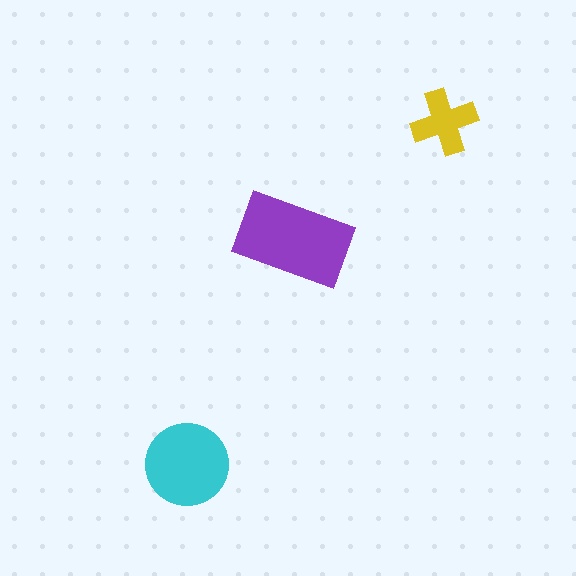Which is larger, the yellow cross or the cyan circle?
The cyan circle.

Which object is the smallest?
The yellow cross.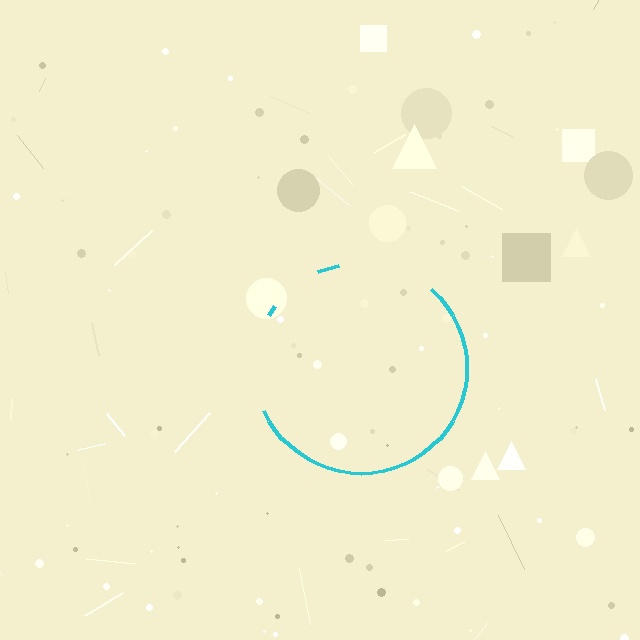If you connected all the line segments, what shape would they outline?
They would outline a circle.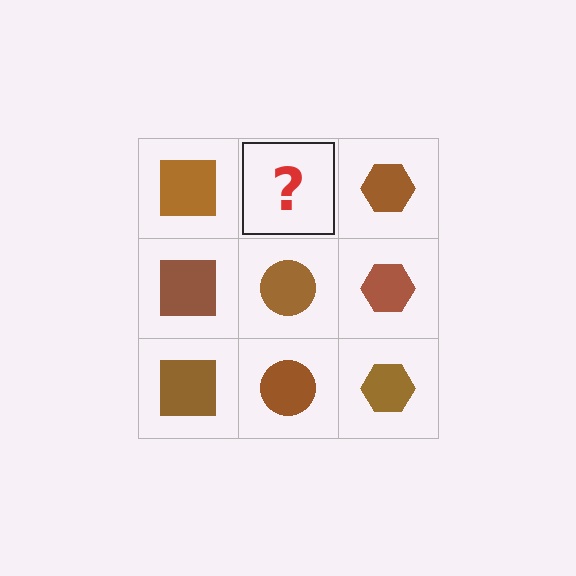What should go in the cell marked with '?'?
The missing cell should contain a brown circle.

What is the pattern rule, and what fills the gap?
The rule is that each column has a consistent shape. The gap should be filled with a brown circle.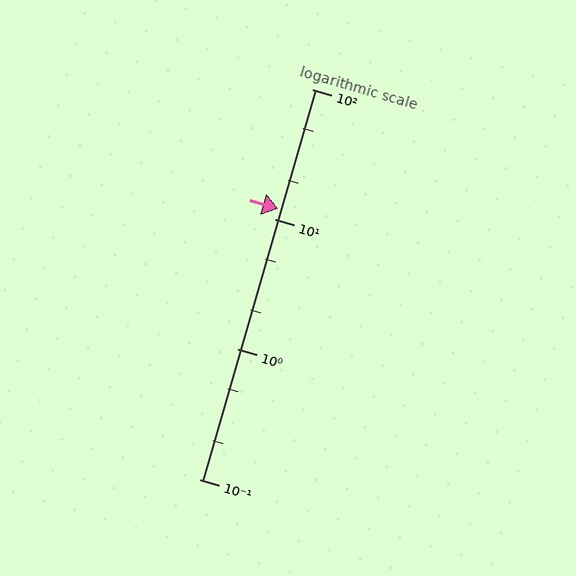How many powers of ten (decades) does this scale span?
The scale spans 3 decades, from 0.1 to 100.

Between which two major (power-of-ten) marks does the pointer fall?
The pointer is between 10 and 100.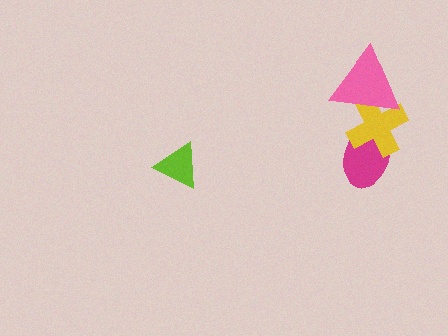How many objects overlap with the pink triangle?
1 object overlaps with the pink triangle.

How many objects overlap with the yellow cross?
2 objects overlap with the yellow cross.